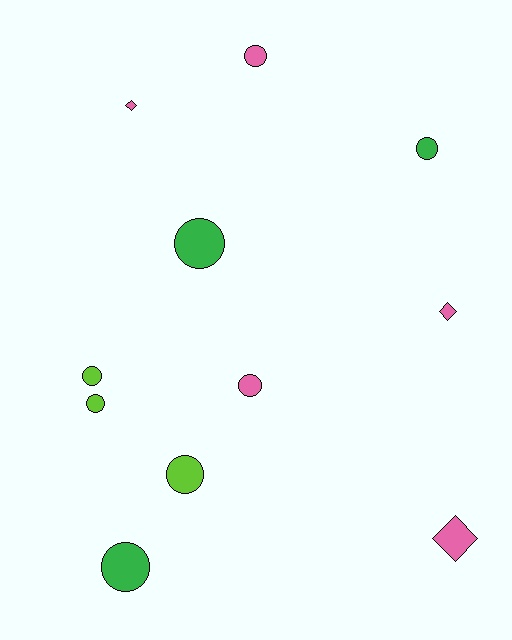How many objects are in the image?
There are 11 objects.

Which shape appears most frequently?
Circle, with 8 objects.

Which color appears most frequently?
Pink, with 5 objects.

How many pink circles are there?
There are 2 pink circles.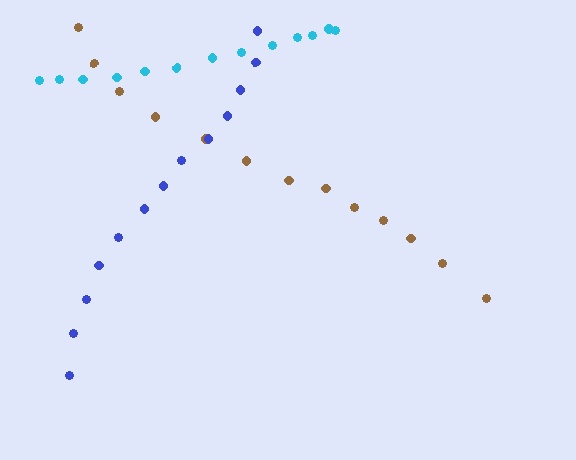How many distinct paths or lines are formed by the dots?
There are 3 distinct paths.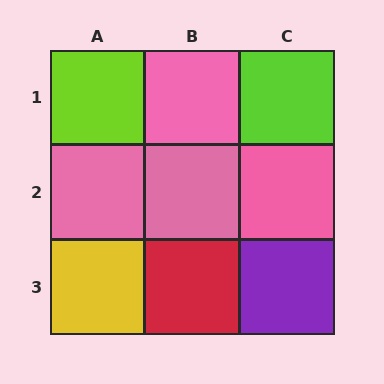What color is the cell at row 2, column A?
Pink.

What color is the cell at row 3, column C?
Purple.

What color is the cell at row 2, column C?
Pink.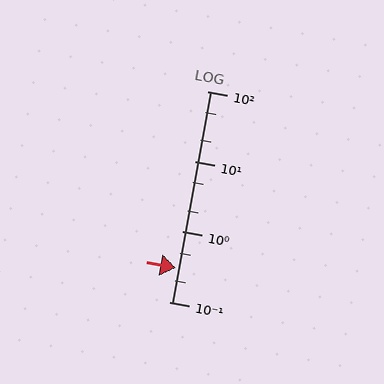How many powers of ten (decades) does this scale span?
The scale spans 3 decades, from 0.1 to 100.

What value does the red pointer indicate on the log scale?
The pointer indicates approximately 0.3.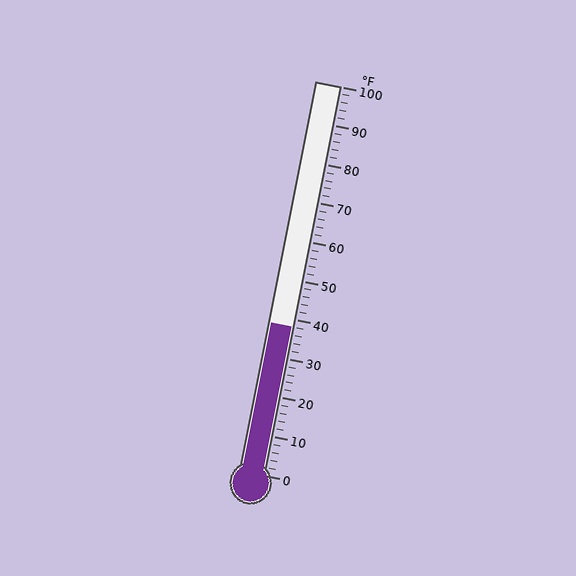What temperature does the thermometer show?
The thermometer shows approximately 38°F.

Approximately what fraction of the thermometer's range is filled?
The thermometer is filled to approximately 40% of its range.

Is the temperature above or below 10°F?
The temperature is above 10°F.